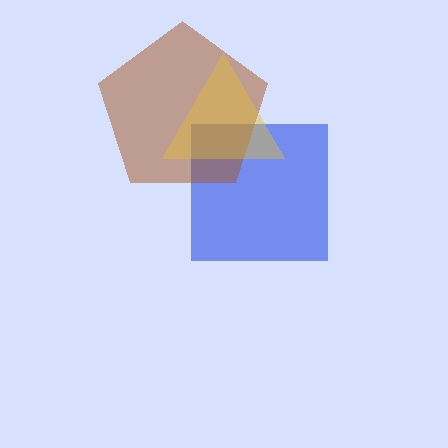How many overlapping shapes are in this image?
There are 3 overlapping shapes in the image.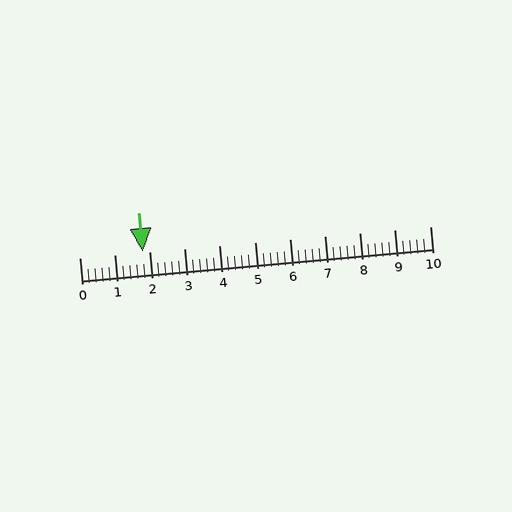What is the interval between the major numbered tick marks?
The major tick marks are spaced 1 units apart.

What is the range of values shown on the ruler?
The ruler shows values from 0 to 10.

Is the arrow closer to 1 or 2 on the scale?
The arrow is closer to 2.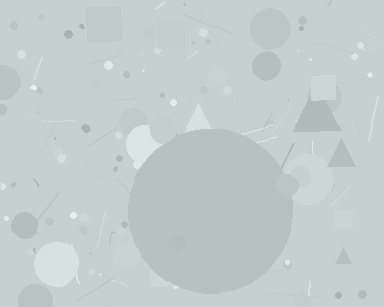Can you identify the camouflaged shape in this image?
The camouflaged shape is a circle.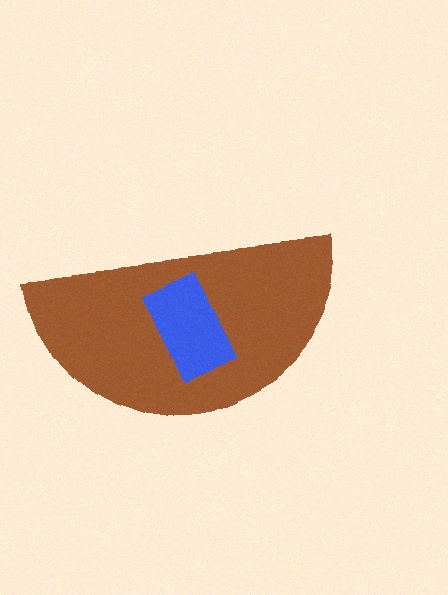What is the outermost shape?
The brown semicircle.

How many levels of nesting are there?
2.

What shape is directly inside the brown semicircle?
The blue rectangle.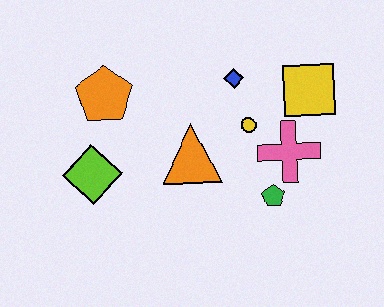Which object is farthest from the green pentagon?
The orange pentagon is farthest from the green pentagon.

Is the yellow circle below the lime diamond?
No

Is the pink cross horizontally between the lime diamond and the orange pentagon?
No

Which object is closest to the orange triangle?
The yellow circle is closest to the orange triangle.